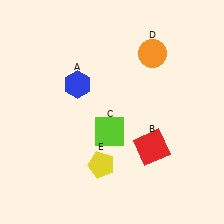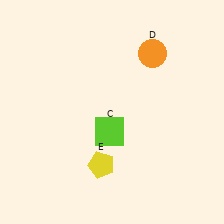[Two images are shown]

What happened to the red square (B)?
The red square (B) was removed in Image 2. It was in the bottom-right area of Image 1.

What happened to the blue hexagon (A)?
The blue hexagon (A) was removed in Image 2. It was in the top-left area of Image 1.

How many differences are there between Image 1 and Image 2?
There are 2 differences between the two images.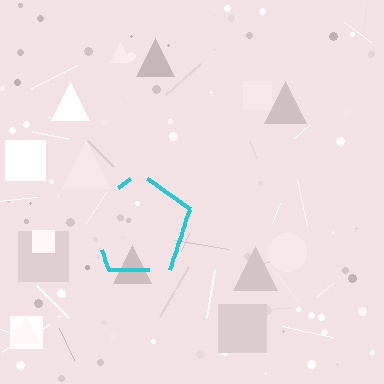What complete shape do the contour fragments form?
The contour fragments form a pentagon.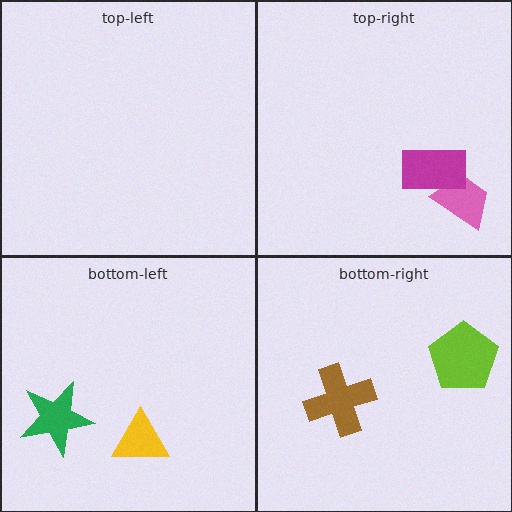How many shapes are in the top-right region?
2.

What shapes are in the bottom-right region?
The brown cross, the lime pentagon.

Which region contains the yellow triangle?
The bottom-left region.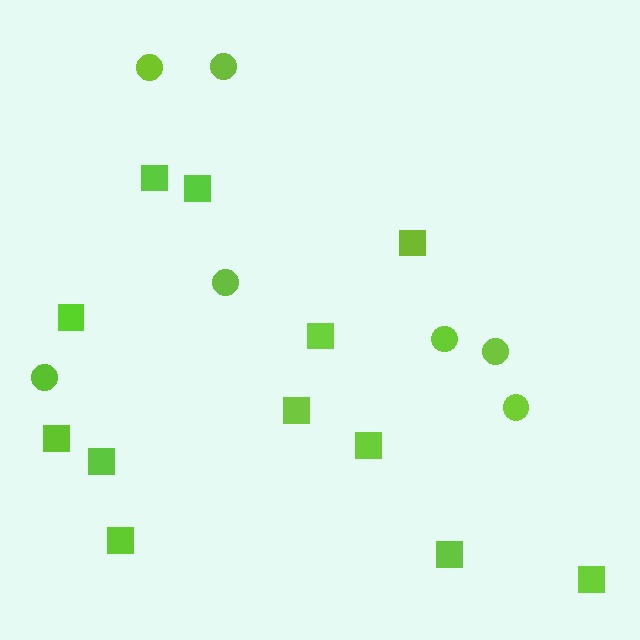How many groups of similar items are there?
There are 2 groups: one group of squares (12) and one group of circles (7).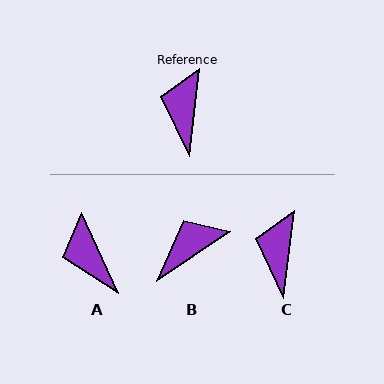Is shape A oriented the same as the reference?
No, it is off by about 31 degrees.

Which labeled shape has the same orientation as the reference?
C.